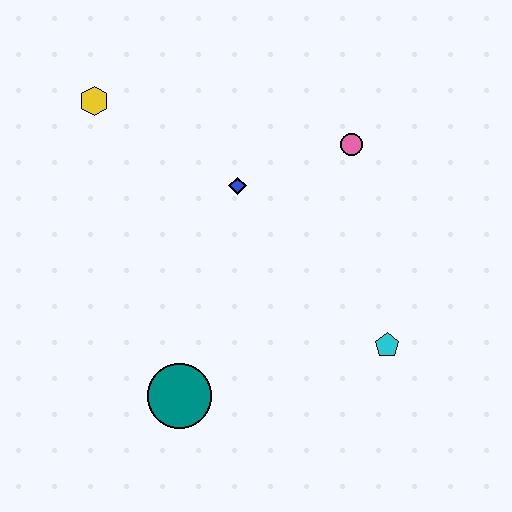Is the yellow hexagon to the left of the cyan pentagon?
Yes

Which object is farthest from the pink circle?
The teal circle is farthest from the pink circle.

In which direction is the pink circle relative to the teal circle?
The pink circle is above the teal circle.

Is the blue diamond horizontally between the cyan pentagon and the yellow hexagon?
Yes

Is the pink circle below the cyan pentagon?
No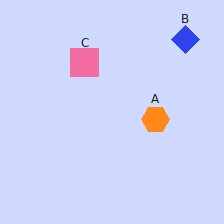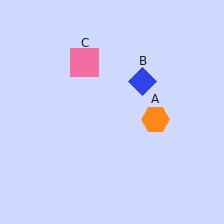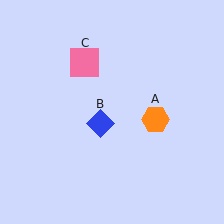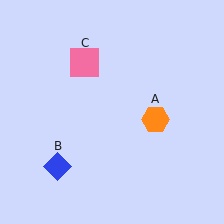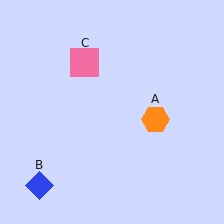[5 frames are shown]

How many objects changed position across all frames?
1 object changed position: blue diamond (object B).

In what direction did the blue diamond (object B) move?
The blue diamond (object B) moved down and to the left.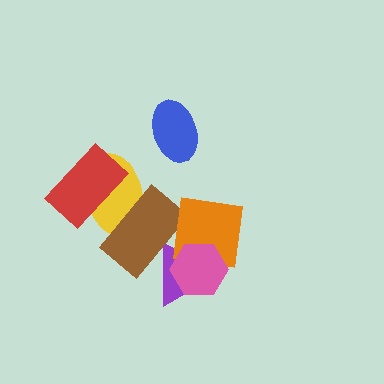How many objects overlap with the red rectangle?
1 object overlaps with the red rectangle.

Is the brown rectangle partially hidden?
Yes, it is partially covered by another shape.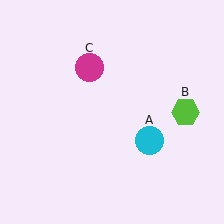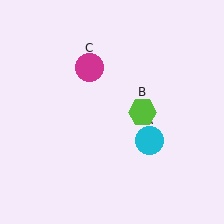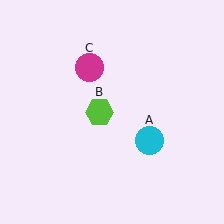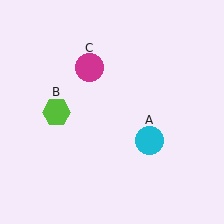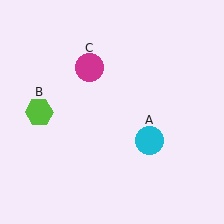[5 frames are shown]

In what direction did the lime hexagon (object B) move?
The lime hexagon (object B) moved left.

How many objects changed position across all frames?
1 object changed position: lime hexagon (object B).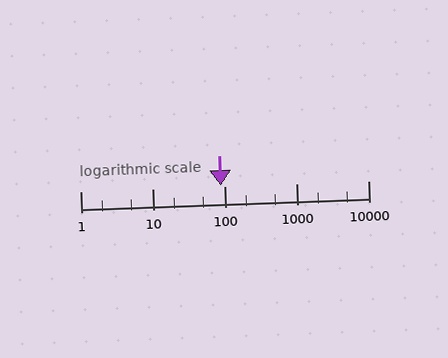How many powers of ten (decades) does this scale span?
The scale spans 4 decades, from 1 to 10000.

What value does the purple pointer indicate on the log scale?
The pointer indicates approximately 90.